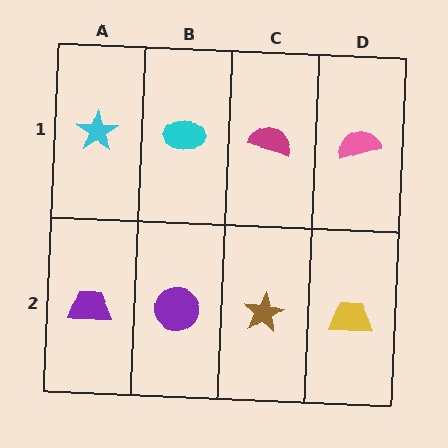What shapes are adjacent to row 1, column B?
A purple circle (row 2, column B), a cyan star (row 1, column A), a magenta semicircle (row 1, column C).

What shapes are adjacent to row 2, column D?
A pink semicircle (row 1, column D), a brown star (row 2, column C).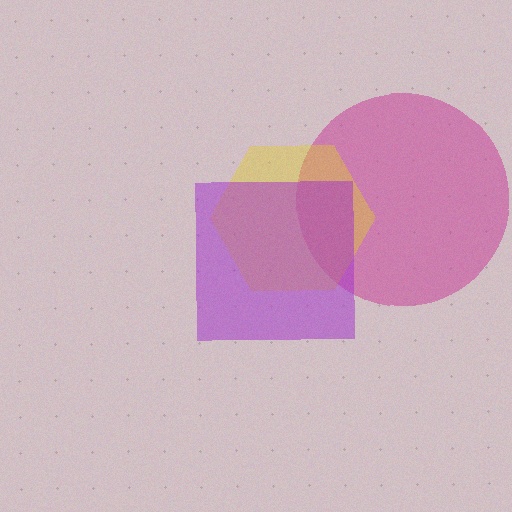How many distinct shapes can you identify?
There are 3 distinct shapes: a magenta circle, a yellow hexagon, a purple square.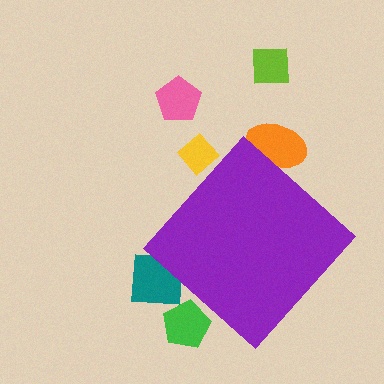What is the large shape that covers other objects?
A purple diamond.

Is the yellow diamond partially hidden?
Yes, the yellow diamond is partially hidden behind the purple diamond.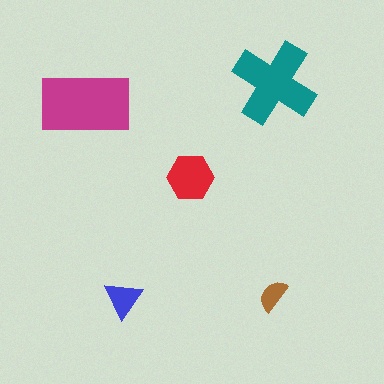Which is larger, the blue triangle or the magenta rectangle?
The magenta rectangle.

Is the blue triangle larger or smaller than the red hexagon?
Smaller.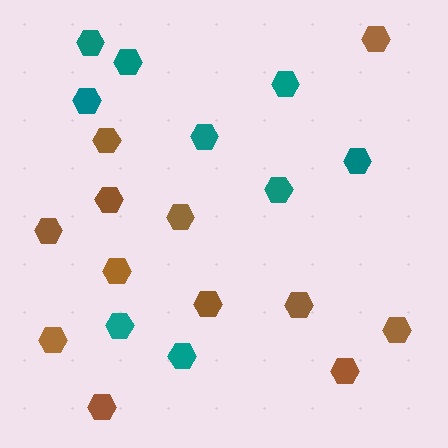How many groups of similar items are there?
There are 2 groups: one group of teal hexagons (9) and one group of brown hexagons (12).